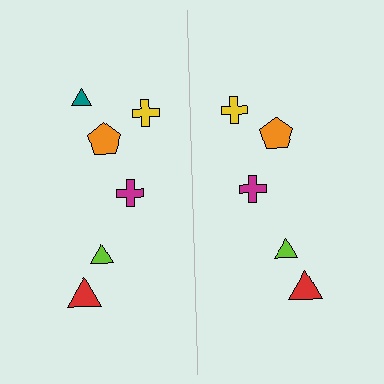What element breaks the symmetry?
A teal triangle is missing from the right side.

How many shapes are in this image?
There are 11 shapes in this image.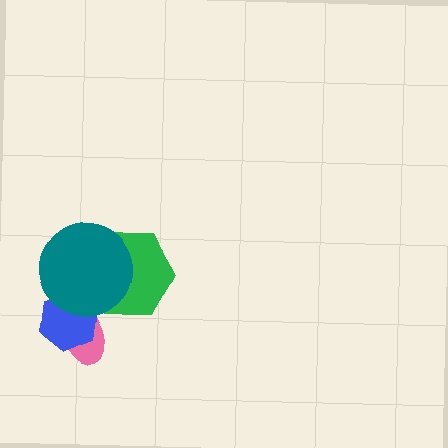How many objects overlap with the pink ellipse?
2 objects overlap with the pink ellipse.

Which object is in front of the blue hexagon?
The teal circle is in front of the blue hexagon.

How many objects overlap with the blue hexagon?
2 objects overlap with the blue hexagon.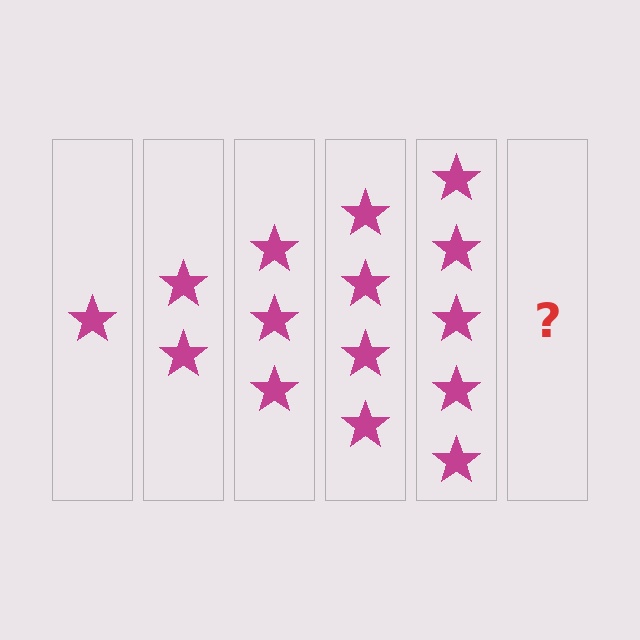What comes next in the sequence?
The next element should be 6 stars.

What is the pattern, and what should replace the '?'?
The pattern is that each step adds one more star. The '?' should be 6 stars.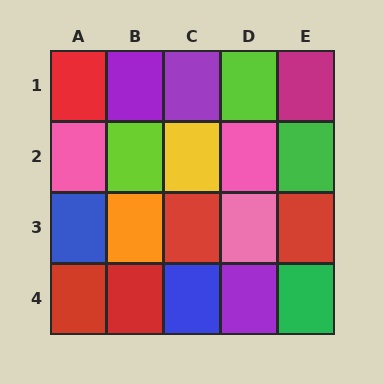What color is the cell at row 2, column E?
Green.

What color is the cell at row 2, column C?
Yellow.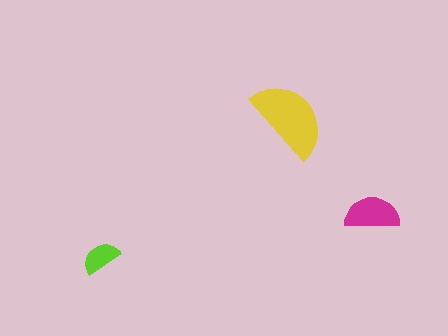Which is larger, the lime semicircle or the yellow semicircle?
The yellow one.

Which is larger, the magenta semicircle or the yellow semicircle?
The yellow one.